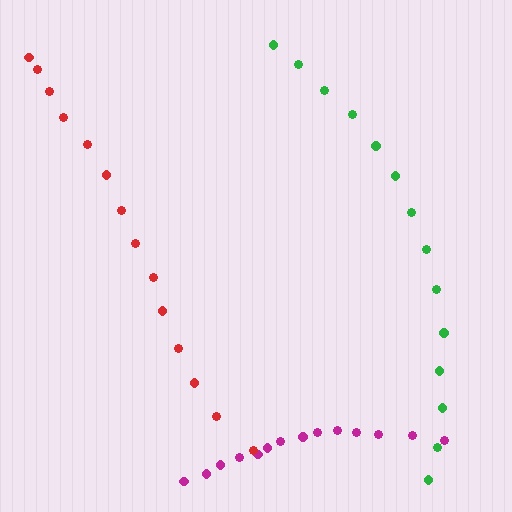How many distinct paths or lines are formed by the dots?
There are 3 distinct paths.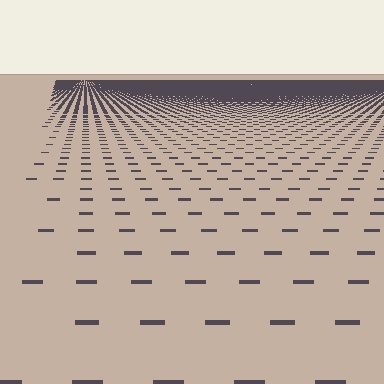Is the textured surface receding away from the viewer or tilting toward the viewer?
The surface is receding away from the viewer. Texture elements get smaller and denser toward the top.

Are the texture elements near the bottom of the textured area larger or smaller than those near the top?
Larger. Near the bottom, elements are closer to the viewer and appear at a bigger on-screen size.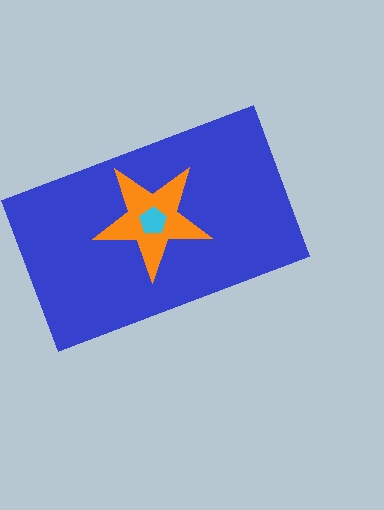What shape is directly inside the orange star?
The cyan pentagon.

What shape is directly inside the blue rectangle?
The orange star.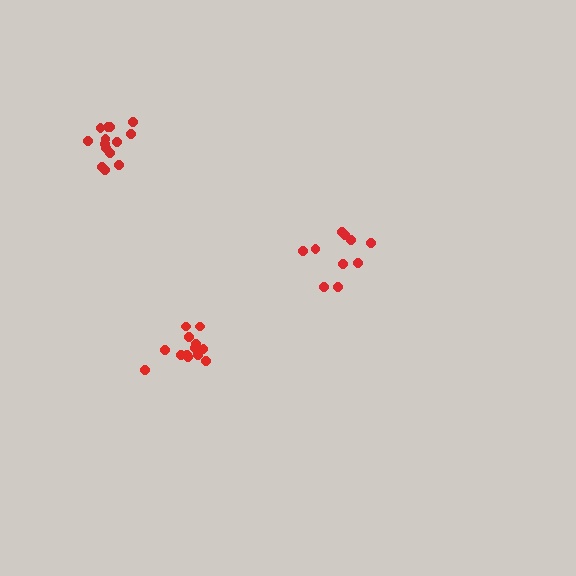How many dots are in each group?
Group 1: 10 dots, Group 2: 13 dots, Group 3: 14 dots (37 total).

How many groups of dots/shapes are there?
There are 3 groups.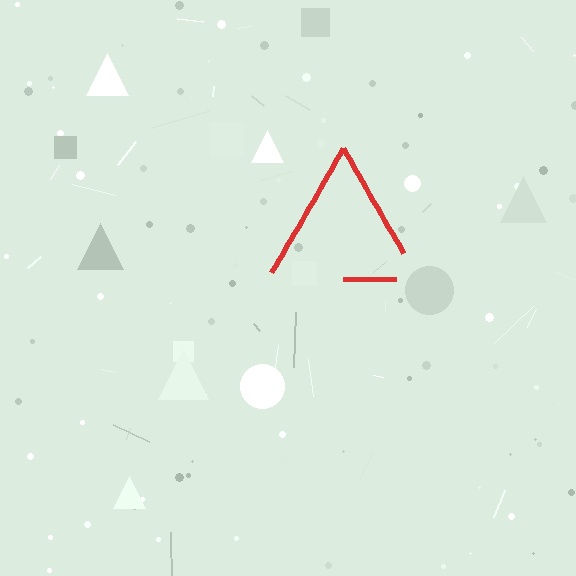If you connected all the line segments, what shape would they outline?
They would outline a triangle.